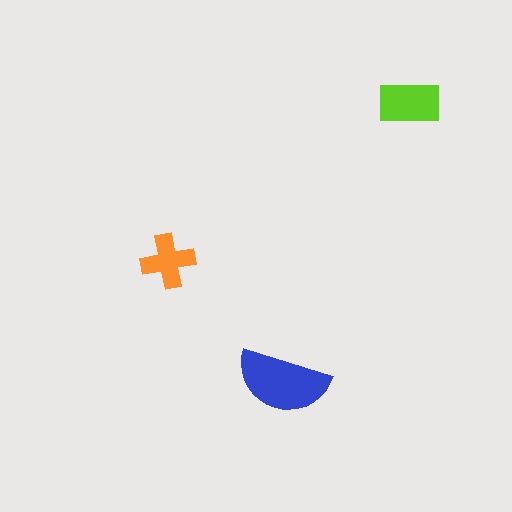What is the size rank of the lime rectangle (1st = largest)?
2nd.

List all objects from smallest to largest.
The orange cross, the lime rectangle, the blue semicircle.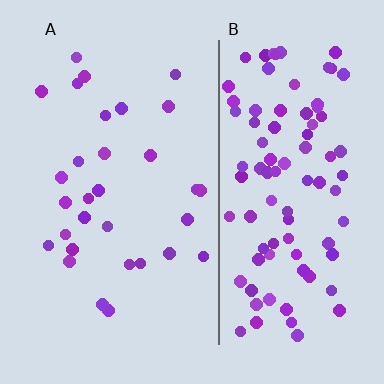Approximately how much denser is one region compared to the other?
Approximately 3.2× — region B over region A.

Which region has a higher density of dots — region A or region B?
B (the right).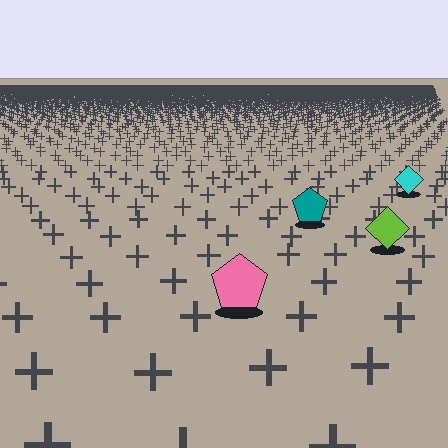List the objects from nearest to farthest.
From nearest to farthest: the pink pentagon, the lime diamond, the teal pentagon, the cyan diamond.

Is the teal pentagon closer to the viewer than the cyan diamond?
Yes. The teal pentagon is closer — you can tell from the texture gradient: the ground texture is coarser near it.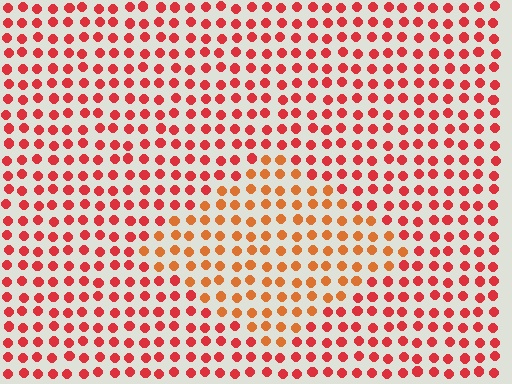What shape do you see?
I see a diamond.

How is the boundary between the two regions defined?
The boundary is defined purely by a slight shift in hue (about 27 degrees). Spacing, size, and orientation are identical on both sides.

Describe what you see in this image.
The image is filled with small red elements in a uniform arrangement. A diamond-shaped region is visible where the elements are tinted to a slightly different hue, forming a subtle color boundary.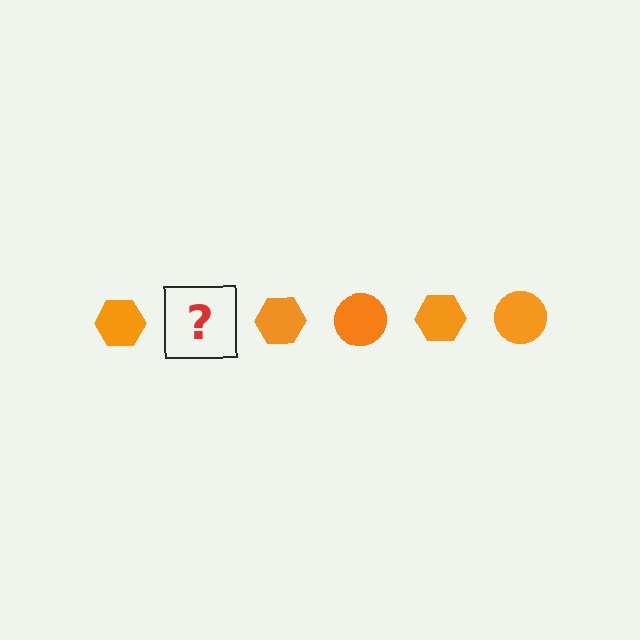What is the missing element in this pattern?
The missing element is an orange circle.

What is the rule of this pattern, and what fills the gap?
The rule is that the pattern cycles through hexagon, circle shapes in orange. The gap should be filled with an orange circle.